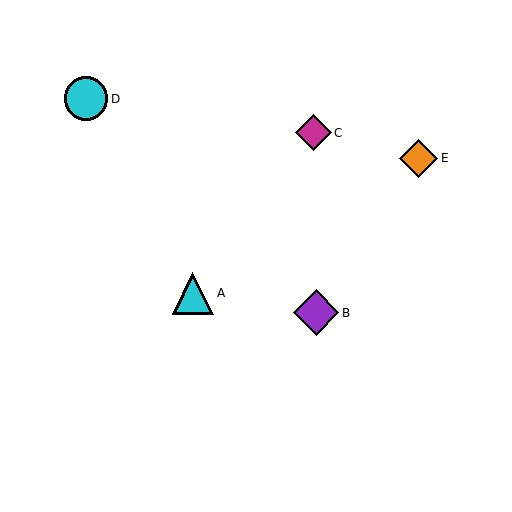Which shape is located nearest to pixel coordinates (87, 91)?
The cyan circle (labeled D) at (86, 99) is nearest to that location.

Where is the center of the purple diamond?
The center of the purple diamond is at (316, 313).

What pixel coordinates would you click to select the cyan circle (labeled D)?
Click at (86, 99) to select the cyan circle D.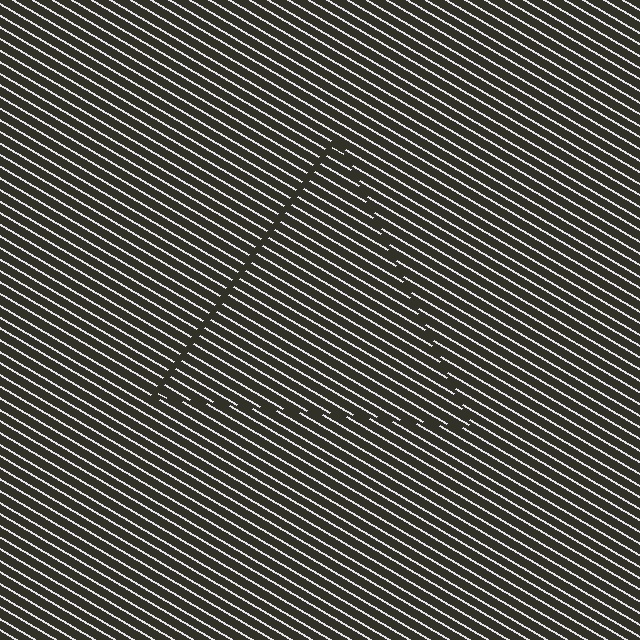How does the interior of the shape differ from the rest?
The interior of the shape contains the same grating, shifted by half a period — the contour is defined by the phase discontinuity where line-ends from the inner and outer gratings abut.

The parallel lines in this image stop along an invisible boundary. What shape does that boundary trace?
An illusory triangle. The interior of the shape contains the same grating, shifted by half a period — the contour is defined by the phase discontinuity where line-ends from the inner and outer gratings abut.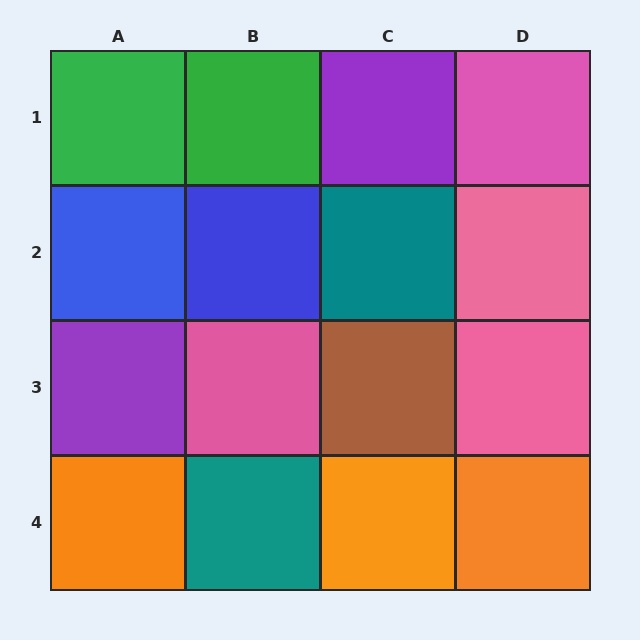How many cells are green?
2 cells are green.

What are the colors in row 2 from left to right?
Blue, blue, teal, pink.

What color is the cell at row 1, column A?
Green.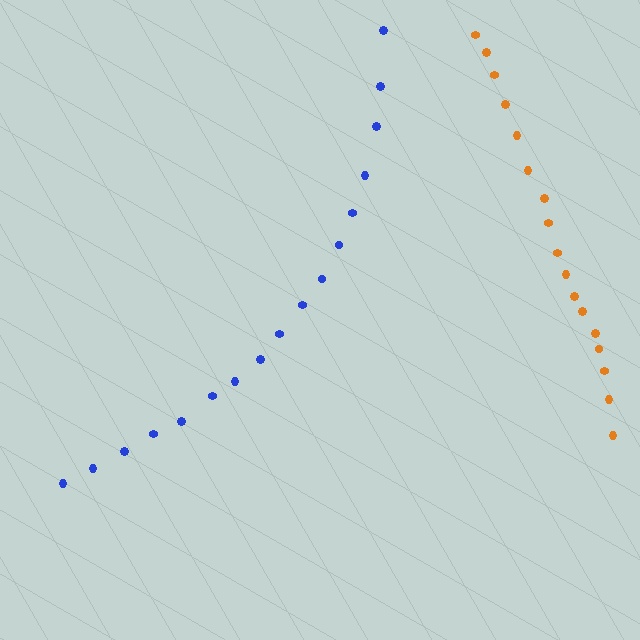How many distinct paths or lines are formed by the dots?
There are 2 distinct paths.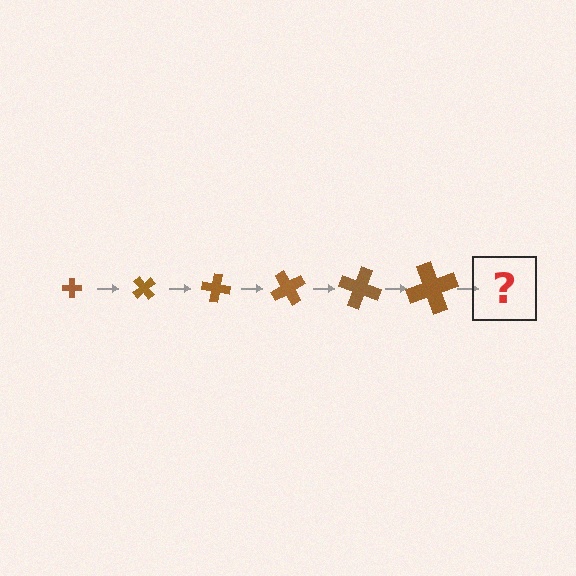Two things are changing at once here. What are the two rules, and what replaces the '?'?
The two rules are that the cross grows larger each step and it rotates 50 degrees each step. The '?' should be a cross, larger than the previous one and rotated 300 degrees from the start.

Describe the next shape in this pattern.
It should be a cross, larger than the previous one and rotated 300 degrees from the start.